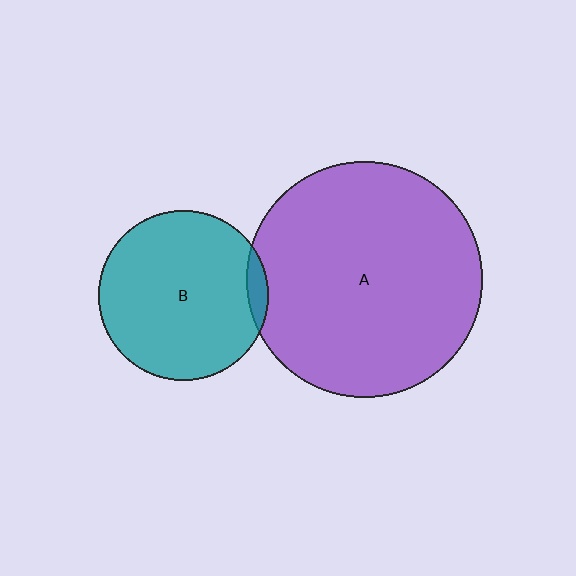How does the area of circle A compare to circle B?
Approximately 1.9 times.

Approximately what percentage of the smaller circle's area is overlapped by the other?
Approximately 5%.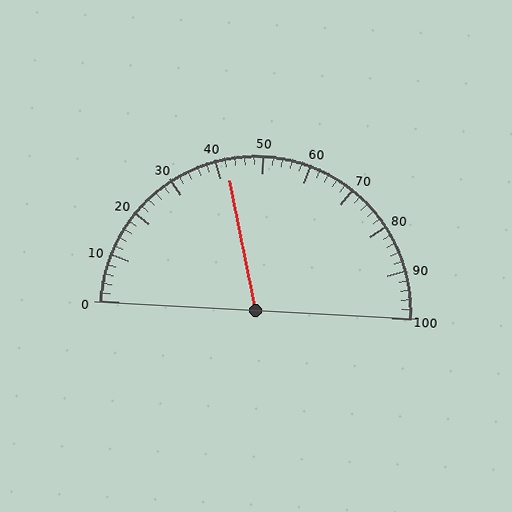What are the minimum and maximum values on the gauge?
The gauge ranges from 0 to 100.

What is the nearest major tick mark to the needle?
The nearest major tick mark is 40.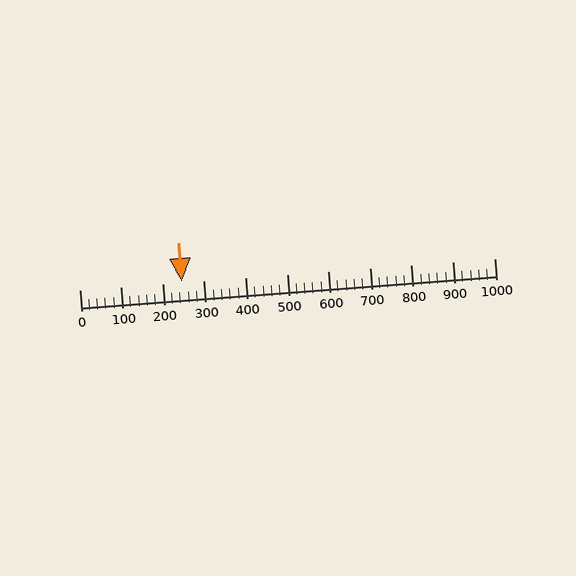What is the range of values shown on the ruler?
The ruler shows values from 0 to 1000.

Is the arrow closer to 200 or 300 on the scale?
The arrow is closer to 200.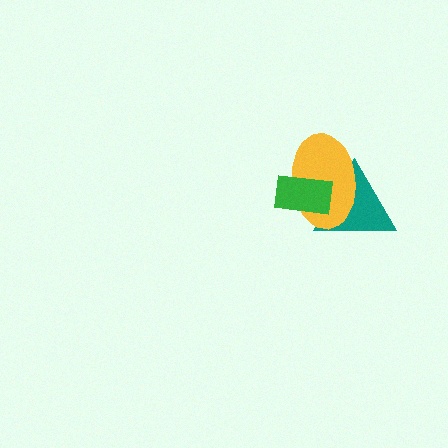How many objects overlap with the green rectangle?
2 objects overlap with the green rectangle.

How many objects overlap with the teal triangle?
2 objects overlap with the teal triangle.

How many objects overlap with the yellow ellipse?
2 objects overlap with the yellow ellipse.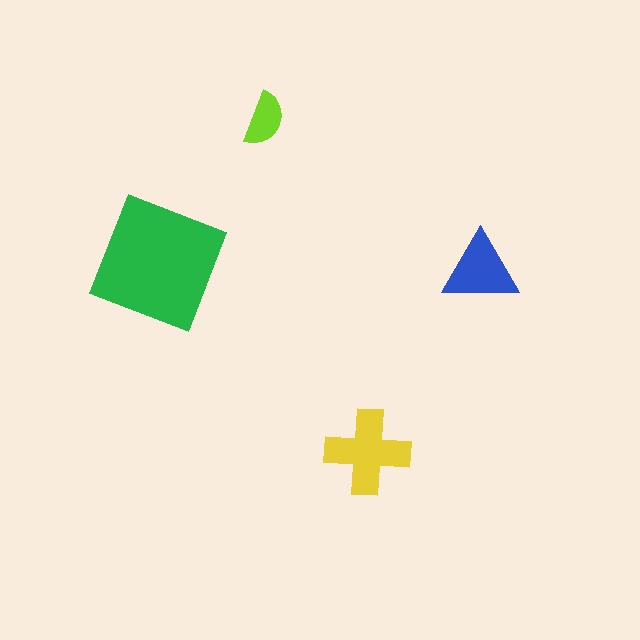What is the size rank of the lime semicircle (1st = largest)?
4th.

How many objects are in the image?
There are 4 objects in the image.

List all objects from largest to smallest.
The green square, the yellow cross, the blue triangle, the lime semicircle.